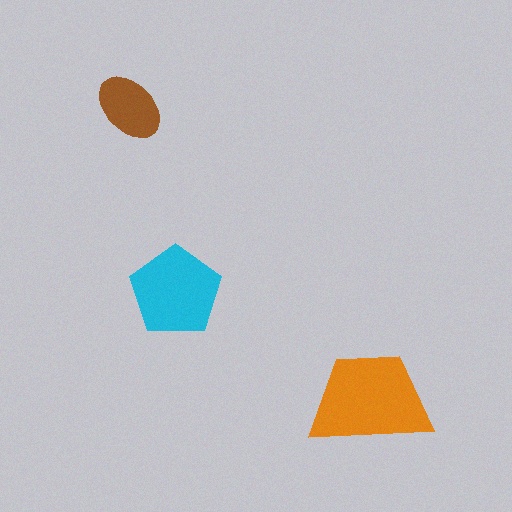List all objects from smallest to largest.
The brown ellipse, the cyan pentagon, the orange trapezoid.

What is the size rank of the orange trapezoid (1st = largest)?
1st.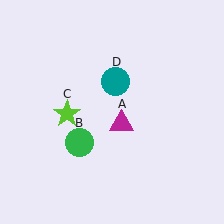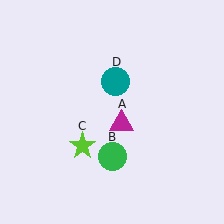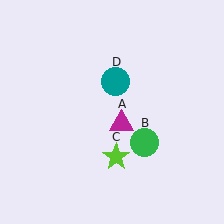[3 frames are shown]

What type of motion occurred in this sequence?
The green circle (object B), lime star (object C) rotated counterclockwise around the center of the scene.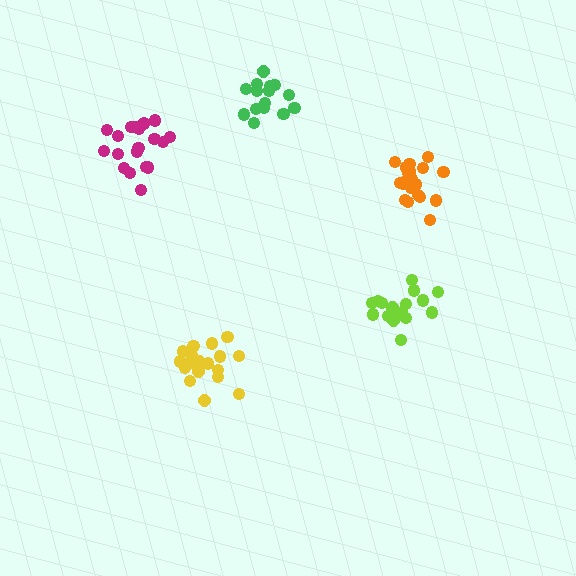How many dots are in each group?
Group 1: 20 dots, Group 2: 19 dots, Group 3: 20 dots, Group 4: 16 dots, Group 5: 20 dots (95 total).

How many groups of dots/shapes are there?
There are 5 groups.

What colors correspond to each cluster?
The clusters are colored: yellow, lime, magenta, green, orange.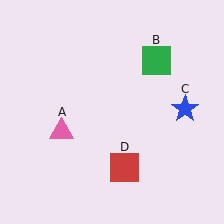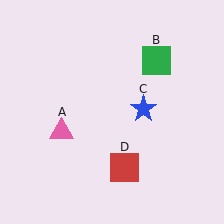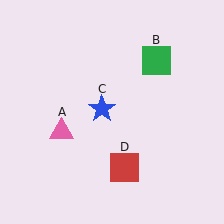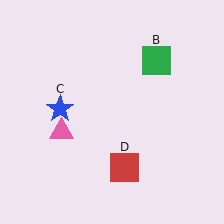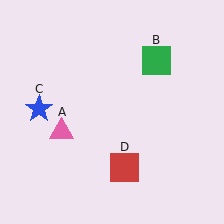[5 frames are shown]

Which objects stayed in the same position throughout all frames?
Pink triangle (object A) and green square (object B) and red square (object D) remained stationary.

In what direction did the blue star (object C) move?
The blue star (object C) moved left.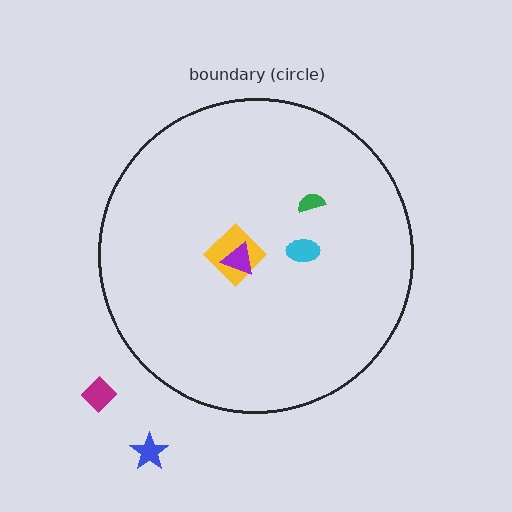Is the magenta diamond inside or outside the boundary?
Outside.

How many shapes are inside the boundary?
4 inside, 2 outside.